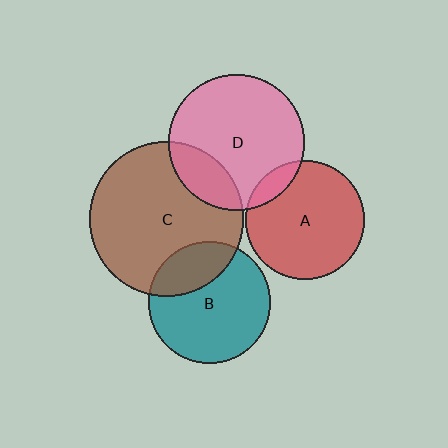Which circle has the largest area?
Circle C (brown).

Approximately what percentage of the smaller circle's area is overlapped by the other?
Approximately 25%.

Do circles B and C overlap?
Yes.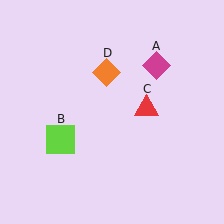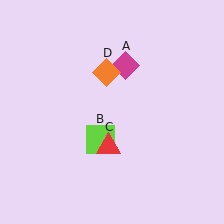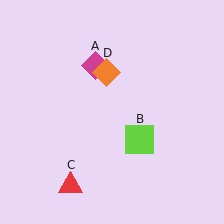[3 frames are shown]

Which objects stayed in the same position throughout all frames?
Orange diamond (object D) remained stationary.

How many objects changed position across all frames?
3 objects changed position: magenta diamond (object A), lime square (object B), red triangle (object C).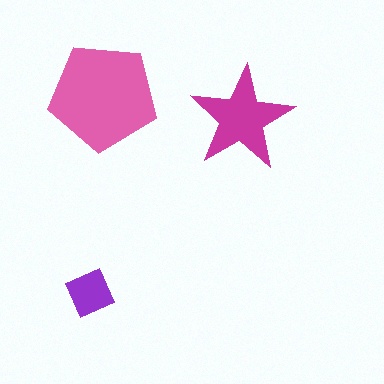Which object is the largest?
The pink pentagon.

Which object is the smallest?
The purple diamond.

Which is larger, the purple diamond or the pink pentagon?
The pink pentagon.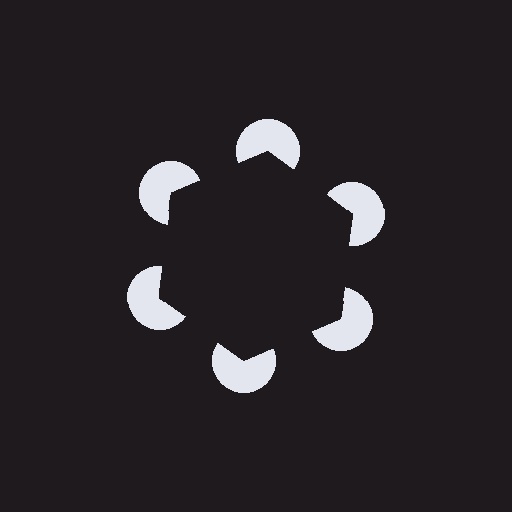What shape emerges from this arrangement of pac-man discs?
An illusory hexagon — its edges are inferred from the aligned wedge cuts in the pac-man discs, not physically drawn.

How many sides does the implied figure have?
6 sides.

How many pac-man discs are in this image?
There are 6 — one at each vertex of the illusory hexagon.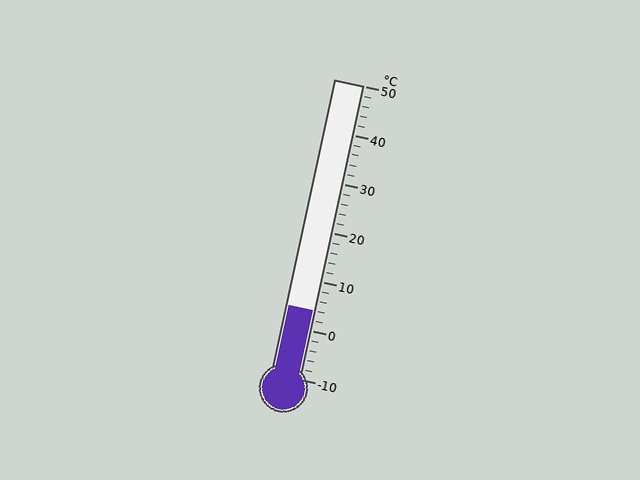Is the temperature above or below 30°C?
The temperature is below 30°C.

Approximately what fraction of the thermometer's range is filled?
The thermometer is filled to approximately 25% of its range.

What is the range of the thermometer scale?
The thermometer scale ranges from -10°C to 50°C.